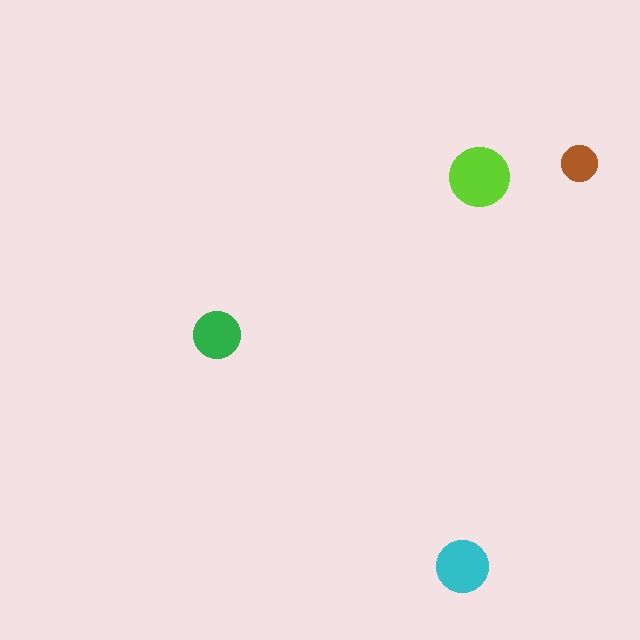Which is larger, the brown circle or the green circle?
The green one.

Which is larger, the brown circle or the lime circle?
The lime one.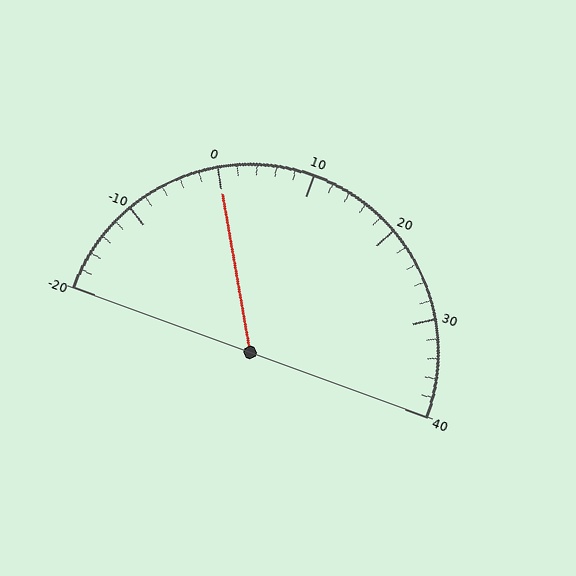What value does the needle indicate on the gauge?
The needle indicates approximately 0.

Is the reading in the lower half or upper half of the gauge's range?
The reading is in the lower half of the range (-20 to 40).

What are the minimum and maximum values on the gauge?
The gauge ranges from -20 to 40.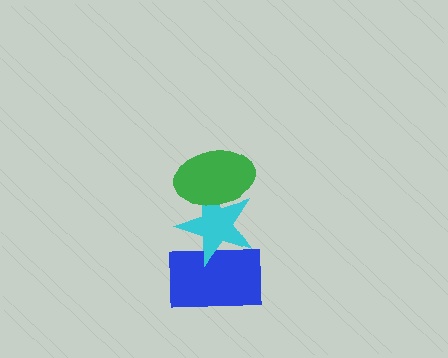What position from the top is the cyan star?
The cyan star is 2nd from the top.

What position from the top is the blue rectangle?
The blue rectangle is 3rd from the top.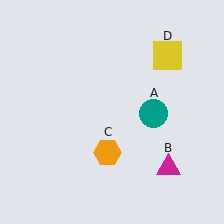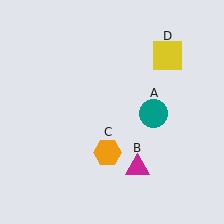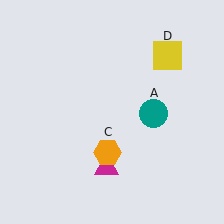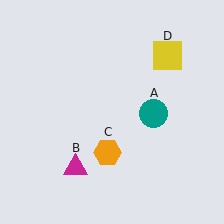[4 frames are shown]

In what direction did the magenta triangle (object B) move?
The magenta triangle (object B) moved left.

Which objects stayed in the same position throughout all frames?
Teal circle (object A) and orange hexagon (object C) and yellow square (object D) remained stationary.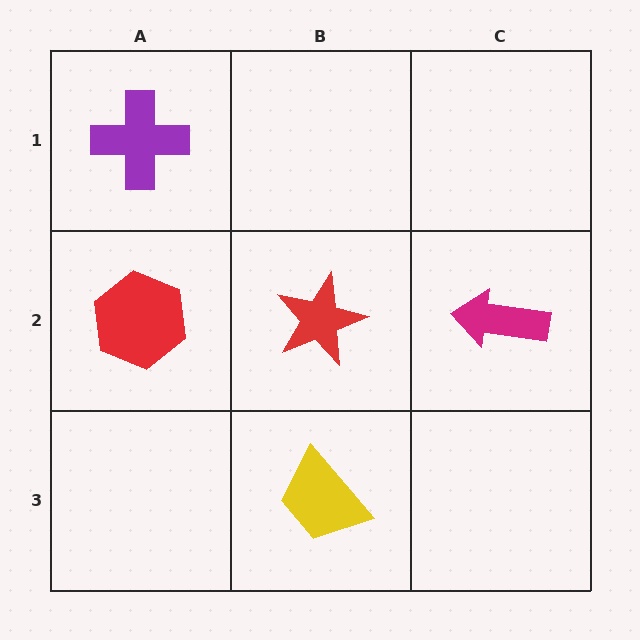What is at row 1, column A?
A purple cross.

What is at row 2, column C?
A magenta arrow.